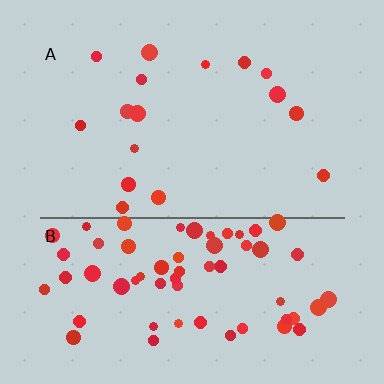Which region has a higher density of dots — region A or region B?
B (the bottom).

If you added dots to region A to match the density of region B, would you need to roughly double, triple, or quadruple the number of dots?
Approximately quadruple.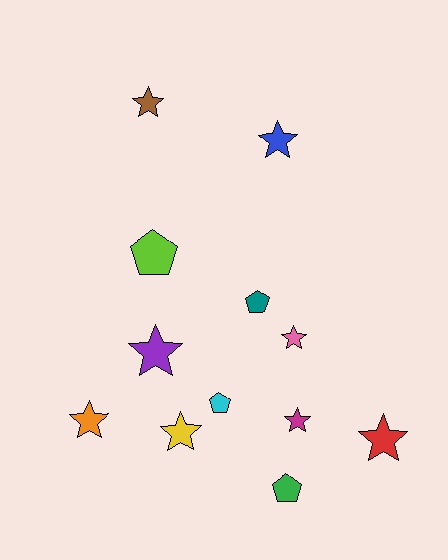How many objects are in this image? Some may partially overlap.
There are 12 objects.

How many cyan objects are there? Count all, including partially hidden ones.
There is 1 cyan object.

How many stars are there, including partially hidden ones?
There are 8 stars.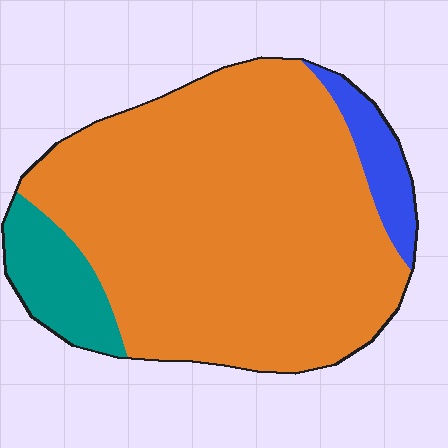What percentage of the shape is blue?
Blue covers about 5% of the shape.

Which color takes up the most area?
Orange, at roughly 80%.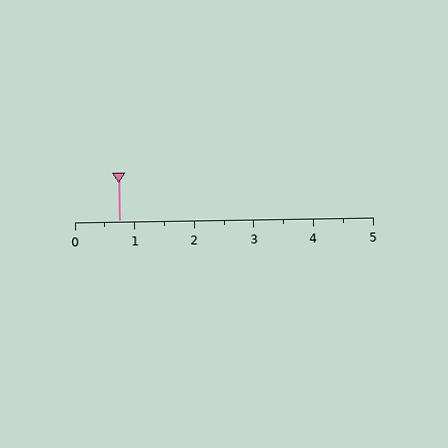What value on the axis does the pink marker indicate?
The marker indicates approximately 0.8.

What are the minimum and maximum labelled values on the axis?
The axis runs from 0 to 5.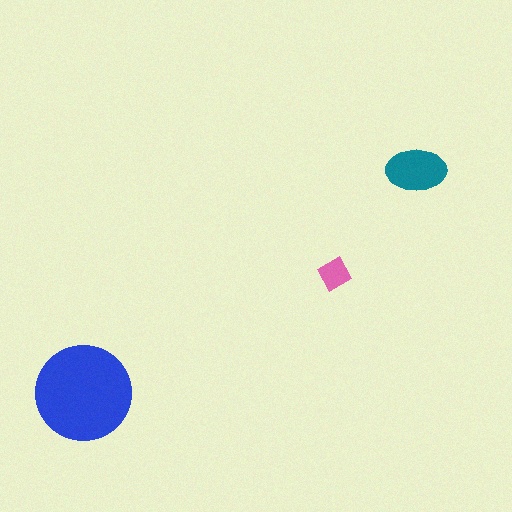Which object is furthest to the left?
The blue circle is leftmost.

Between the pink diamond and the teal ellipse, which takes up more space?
The teal ellipse.